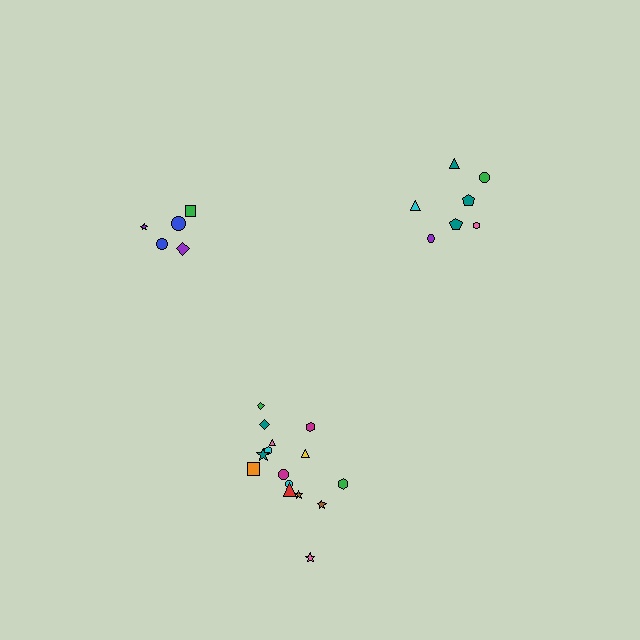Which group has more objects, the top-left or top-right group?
The top-right group.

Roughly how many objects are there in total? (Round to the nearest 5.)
Roughly 25 objects in total.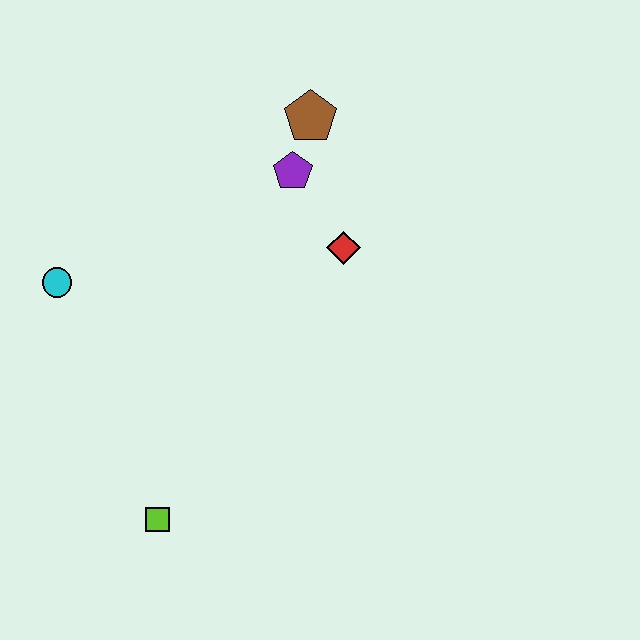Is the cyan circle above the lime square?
Yes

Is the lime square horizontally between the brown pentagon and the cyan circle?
Yes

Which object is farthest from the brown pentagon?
The lime square is farthest from the brown pentagon.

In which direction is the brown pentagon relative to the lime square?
The brown pentagon is above the lime square.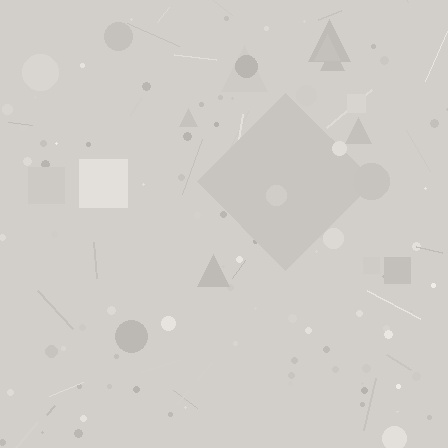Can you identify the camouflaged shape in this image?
The camouflaged shape is a diamond.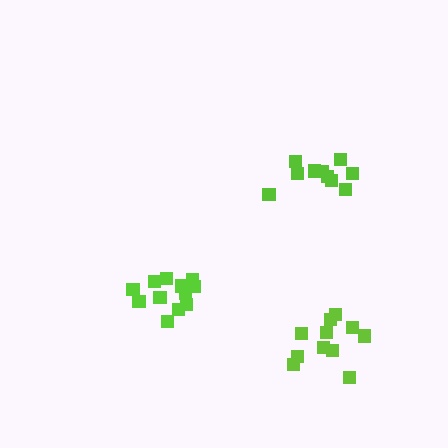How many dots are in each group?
Group 1: 11 dots, Group 2: 12 dots, Group 3: 10 dots (33 total).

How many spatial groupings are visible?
There are 3 spatial groupings.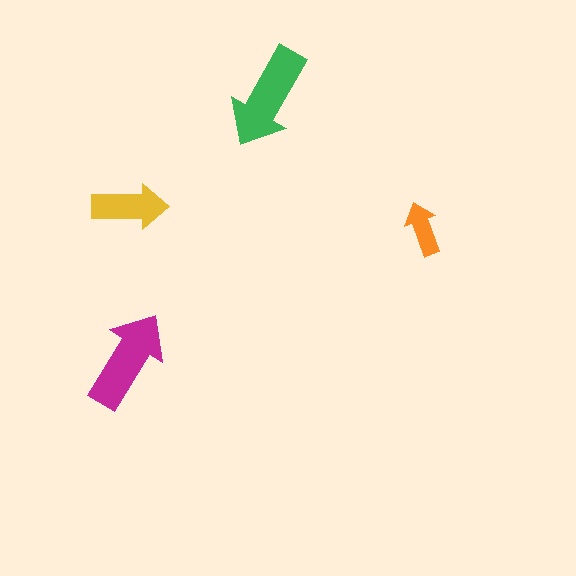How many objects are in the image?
There are 4 objects in the image.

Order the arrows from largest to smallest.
the green one, the magenta one, the yellow one, the orange one.